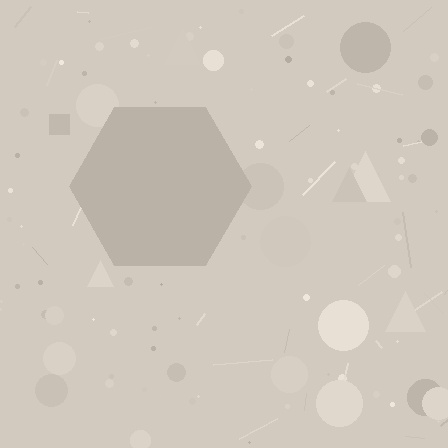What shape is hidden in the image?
A hexagon is hidden in the image.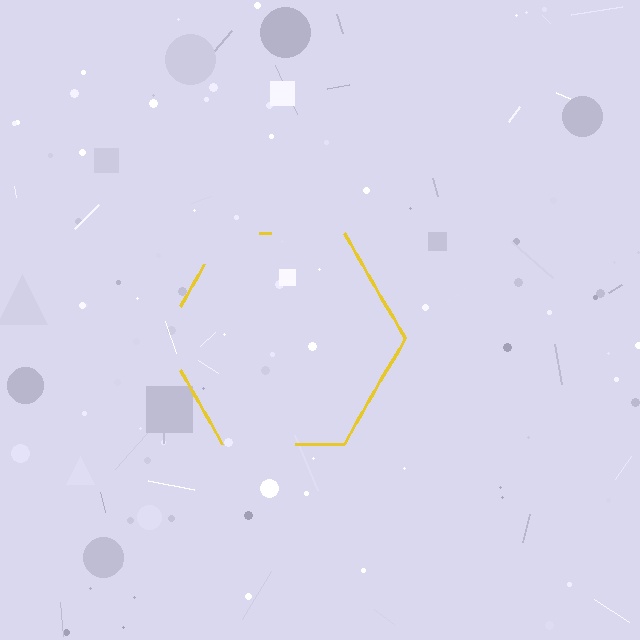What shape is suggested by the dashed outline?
The dashed outline suggests a hexagon.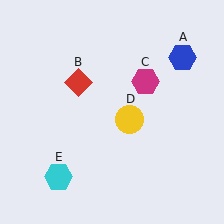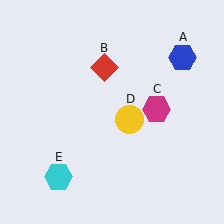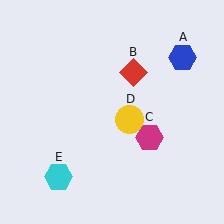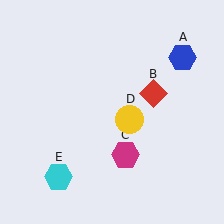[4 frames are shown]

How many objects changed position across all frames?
2 objects changed position: red diamond (object B), magenta hexagon (object C).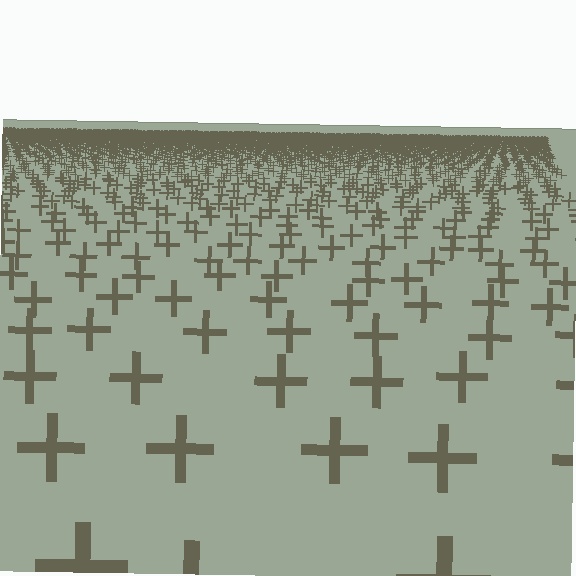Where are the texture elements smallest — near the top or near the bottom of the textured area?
Near the top.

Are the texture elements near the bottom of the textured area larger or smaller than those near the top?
Larger. Near the bottom, elements are closer to the viewer and appear at a bigger on-screen size.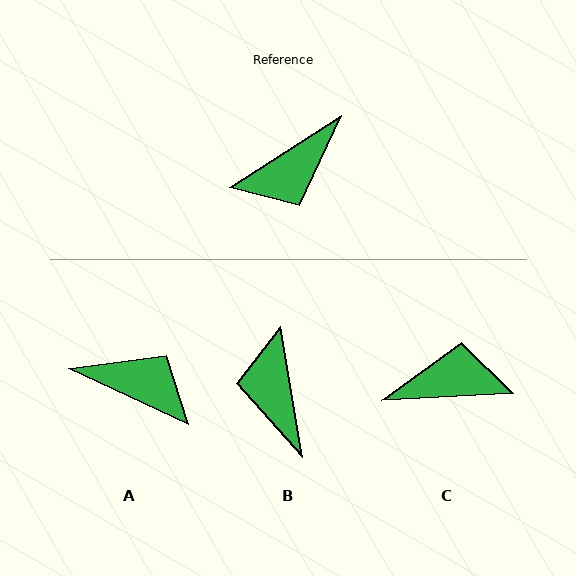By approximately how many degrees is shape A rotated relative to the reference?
Approximately 122 degrees counter-clockwise.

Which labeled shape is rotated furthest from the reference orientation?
C, about 150 degrees away.